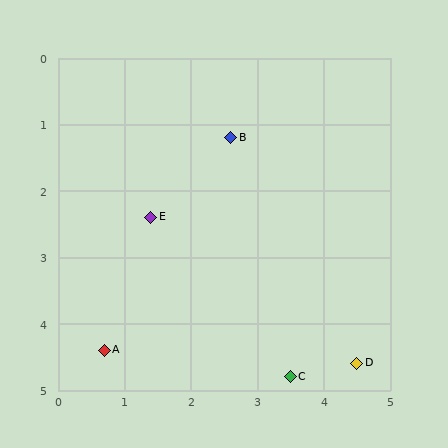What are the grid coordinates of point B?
Point B is at approximately (2.6, 1.2).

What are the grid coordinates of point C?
Point C is at approximately (3.5, 4.8).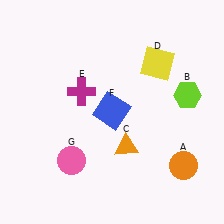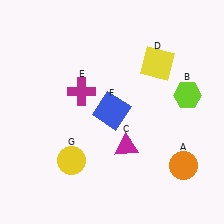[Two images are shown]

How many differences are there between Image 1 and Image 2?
There are 2 differences between the two images.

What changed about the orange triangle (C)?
In Image 1, C is orange. In Image 2, it changed to magenta.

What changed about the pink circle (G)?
In Image 1, G is pink. In Image 2, it changed to yellow.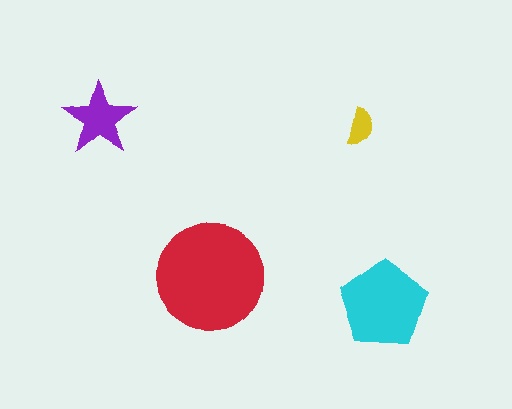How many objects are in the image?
There are 4 objects in the image.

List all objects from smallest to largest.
The yellow semicircle, the purple star, the cyan pentagon, the red circle.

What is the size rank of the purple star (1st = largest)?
3rd.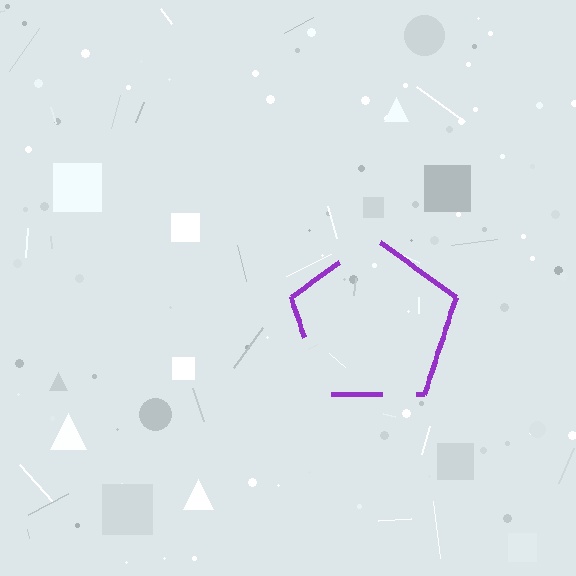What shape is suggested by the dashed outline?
The dashed outline suggests a pentagon.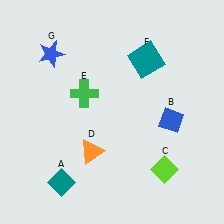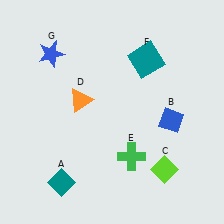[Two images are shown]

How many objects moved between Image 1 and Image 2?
2 objects moved between the two images.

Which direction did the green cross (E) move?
The green cross (E) moved down.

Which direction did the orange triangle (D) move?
The orange triangle (D) moved up.